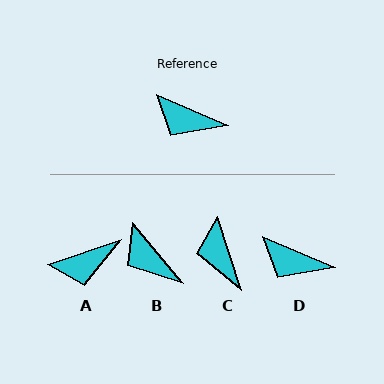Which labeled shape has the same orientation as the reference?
D.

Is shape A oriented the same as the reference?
No, it is off by about 42 degrees.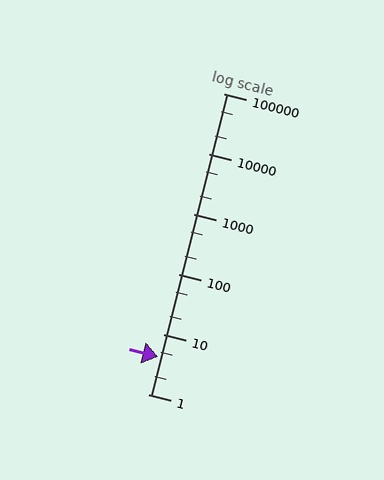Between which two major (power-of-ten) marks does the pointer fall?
The pointer is between 1 and 10.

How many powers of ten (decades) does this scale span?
The scale spans 5 decades, from 1 to 100000.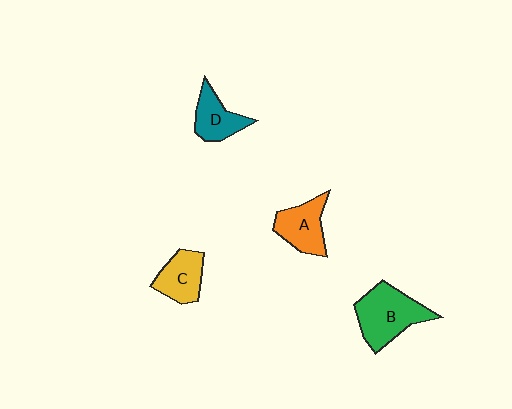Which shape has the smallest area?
Shape D (teal).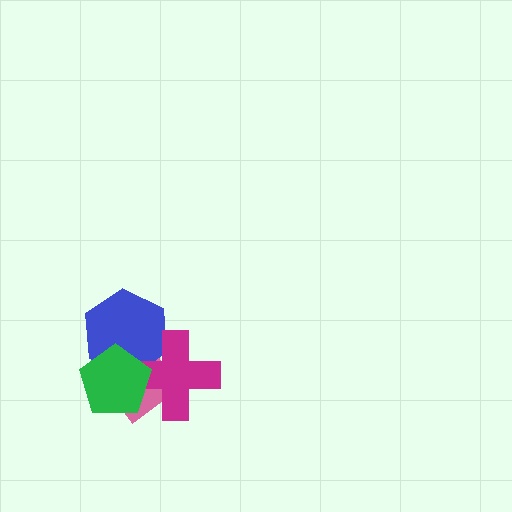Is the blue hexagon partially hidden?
Yes, it is partially covered by another shape.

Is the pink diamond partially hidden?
Yes, it is partially covered by another shape.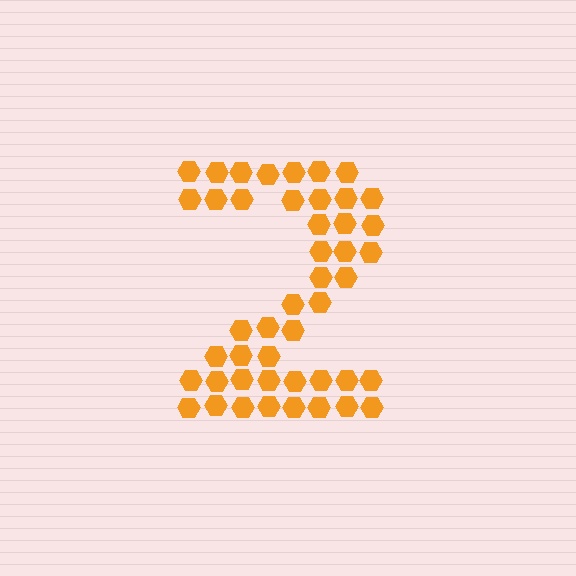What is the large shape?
The large shape is the digit 2.